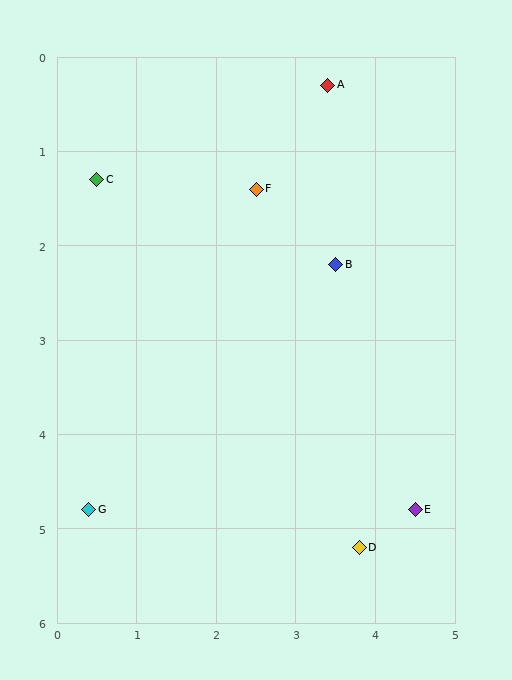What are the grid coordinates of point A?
Point A is at approximately (3.4, 0.3).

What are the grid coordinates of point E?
Point E is at approximately (4.5, 4.8).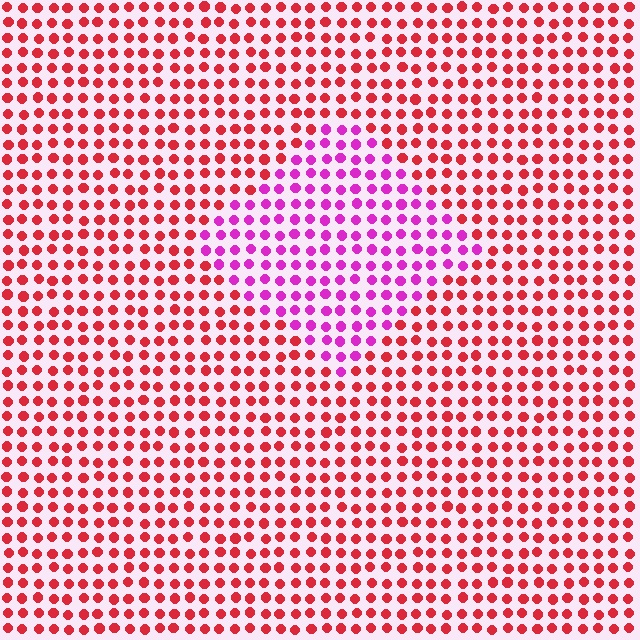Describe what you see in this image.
The image is filled with small red elements in a uniform arrangement. A diamond-shaped region is visible where the elements are tinted to a slightly different hue, forming a subtle color boundary.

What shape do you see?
I see a diamond.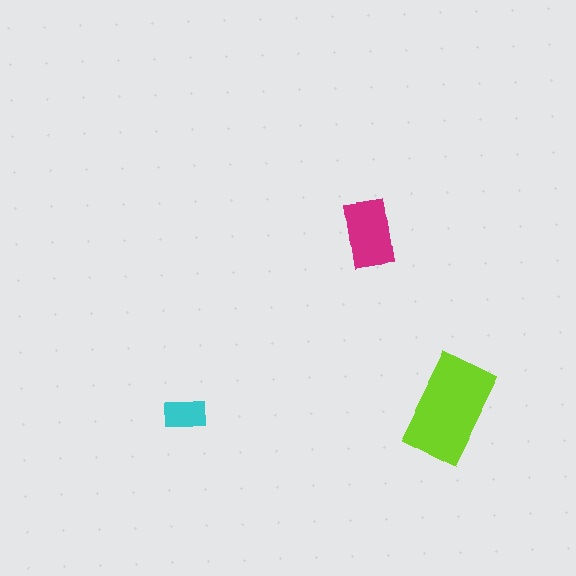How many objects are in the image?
There are 3 objects in the image.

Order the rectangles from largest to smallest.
the lime one, the magenta one, the cyan one.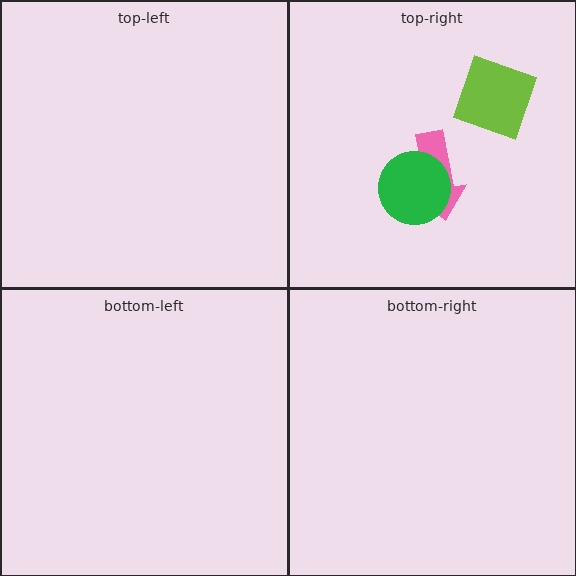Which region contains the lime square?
The top-right region.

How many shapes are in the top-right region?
3.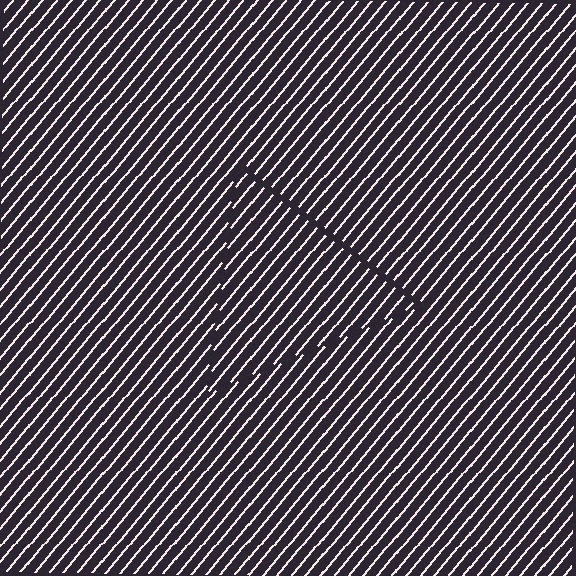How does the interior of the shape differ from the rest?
The interior of the shape contains the same grating, shifted by half a period — the contour is defined by the phase discontinuity where line-ends from the inner and outer gratings abut.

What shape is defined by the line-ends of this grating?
An illusory triangle. The interior of the shape contains the same grating, shifted by half a period — the contour is defined by the phase discontinuity where line-ends from the inner and outer gratings abut.